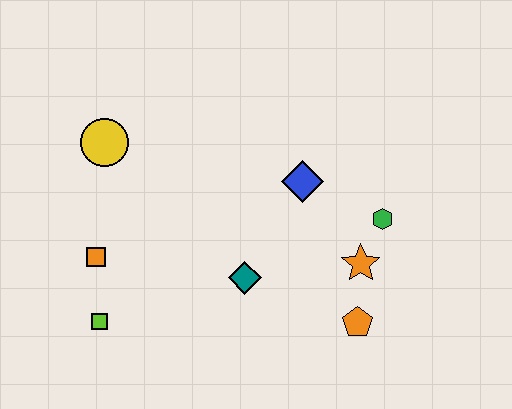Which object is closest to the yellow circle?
The orange square is closest to the yellow circle.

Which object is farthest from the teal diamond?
The yellow circle is farthest from the teal diamond.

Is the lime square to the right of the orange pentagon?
No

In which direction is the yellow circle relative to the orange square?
The yellow circle is above the orange square.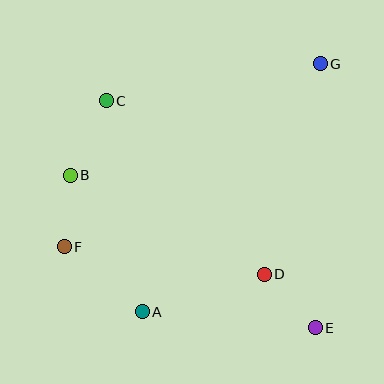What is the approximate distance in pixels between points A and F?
The distance between A and F is approximately 102 pixels.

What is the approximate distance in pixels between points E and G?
The distance between E and G is approximately 264 pixels.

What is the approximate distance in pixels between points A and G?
The distance between A and G is approximately 305 pixels.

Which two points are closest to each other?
Points B and F are closest to each other.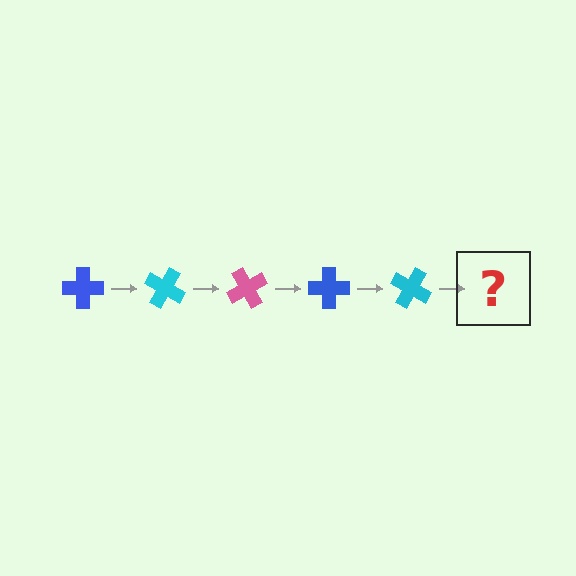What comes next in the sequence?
The next element should be a pink cross, rotated 150 degrees from the start.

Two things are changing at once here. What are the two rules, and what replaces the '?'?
The two rules are that it rotates 30 degrees each step and the color cycles through blue, cyan, and pink. The '?' should be a pink cross, rotated 150 degrees from the start.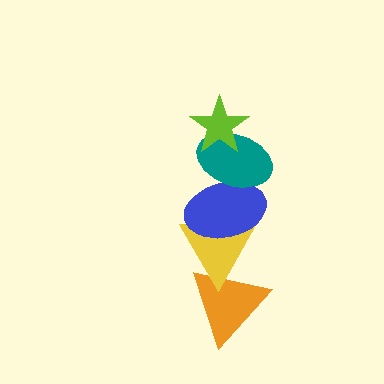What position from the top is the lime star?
The lime star is 1st from the top.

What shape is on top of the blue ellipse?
The teal ellipse is on top of the blue ellipse.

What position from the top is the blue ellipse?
The blue ellipse is 3rd from the top.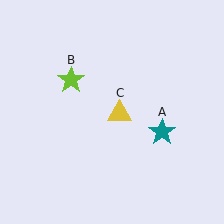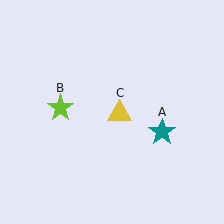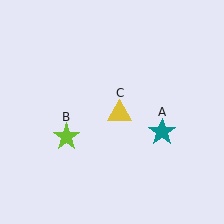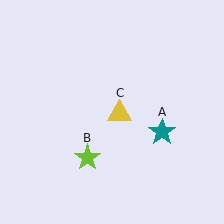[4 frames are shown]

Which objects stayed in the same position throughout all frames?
Teal star (object A) and yellow triangle (object C) remained stationary.